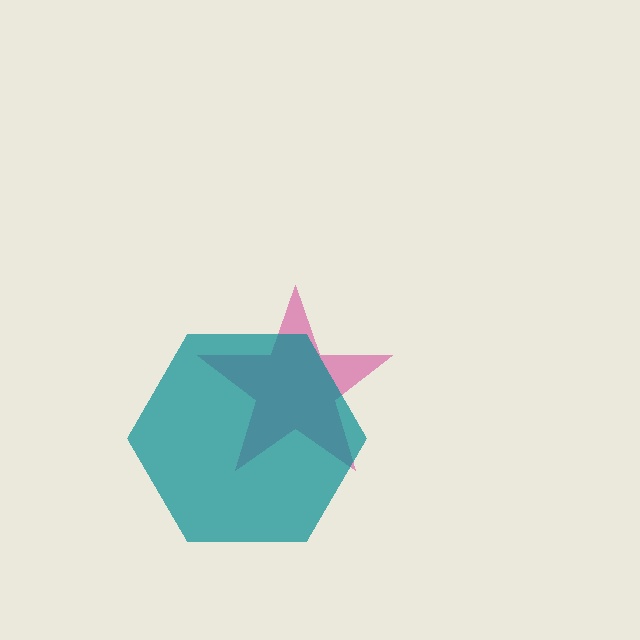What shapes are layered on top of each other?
The layered shapes are: a magenta star, a teal hexagon.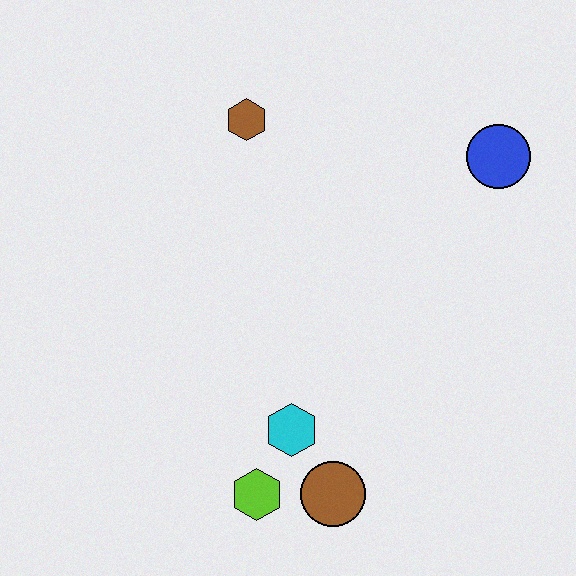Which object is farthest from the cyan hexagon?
The blue circle is farthest from the cyan hexagon.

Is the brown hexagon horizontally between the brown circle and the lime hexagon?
No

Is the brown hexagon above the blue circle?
Yes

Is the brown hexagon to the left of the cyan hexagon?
Yes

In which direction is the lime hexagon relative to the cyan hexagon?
The lime hexagon is below the cyan hexagon.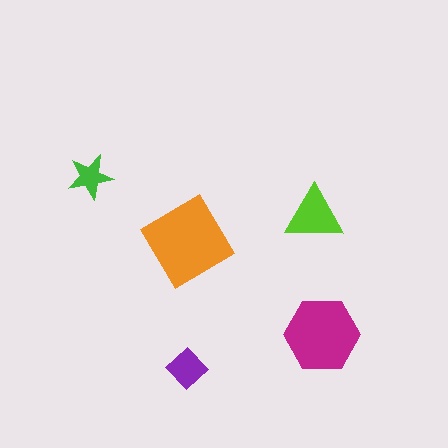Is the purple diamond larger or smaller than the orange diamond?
Smaller.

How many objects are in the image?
There are 5 objects in the image.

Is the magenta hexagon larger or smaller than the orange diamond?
Smaller.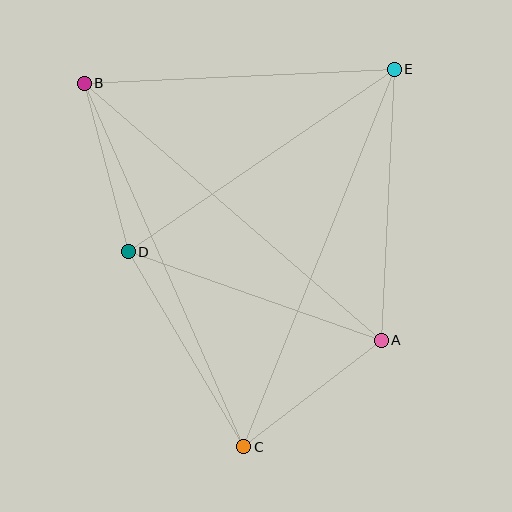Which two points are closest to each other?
Points A and C are closest to each other.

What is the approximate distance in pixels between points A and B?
The distance between A and B is approximately 393 pixels.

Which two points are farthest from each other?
Points C and E are farthest from each other.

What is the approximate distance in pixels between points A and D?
The distance between A and D is approximately 268 pixels.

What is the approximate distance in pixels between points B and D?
The distance between B and D is approximately 174 pixels.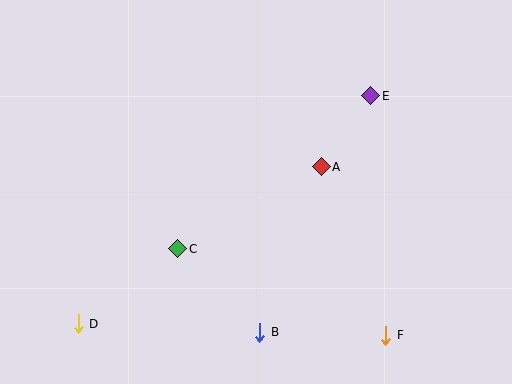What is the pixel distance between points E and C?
The distance between E and C is 246 pixels.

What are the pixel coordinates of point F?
Point F is at (386, 335).